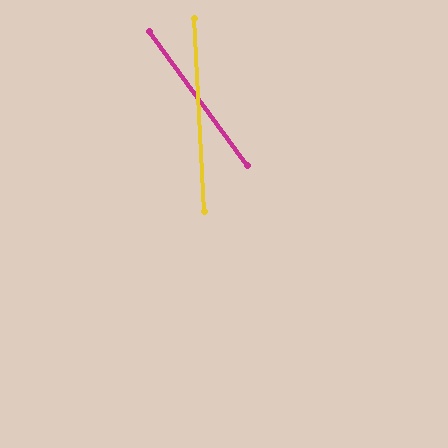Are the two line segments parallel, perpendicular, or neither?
Neither parallel nor perpendicular — they differ by about 33°.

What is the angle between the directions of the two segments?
Approximately 33 degrees.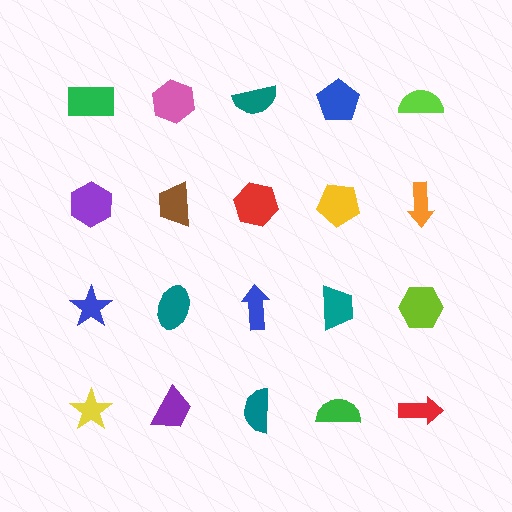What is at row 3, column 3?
A blue arrow.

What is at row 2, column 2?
A brown trapezoid.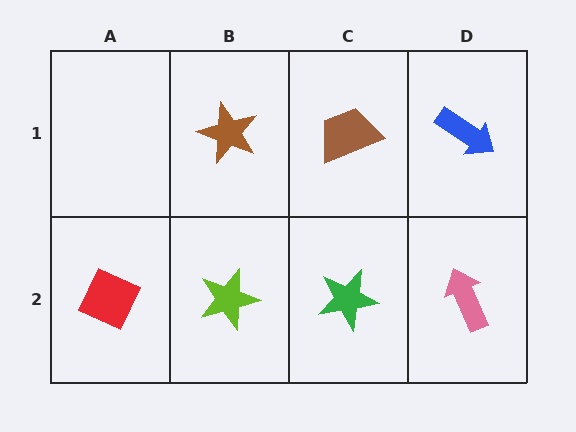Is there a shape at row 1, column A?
No, that cell is empty.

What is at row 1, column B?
A brown star.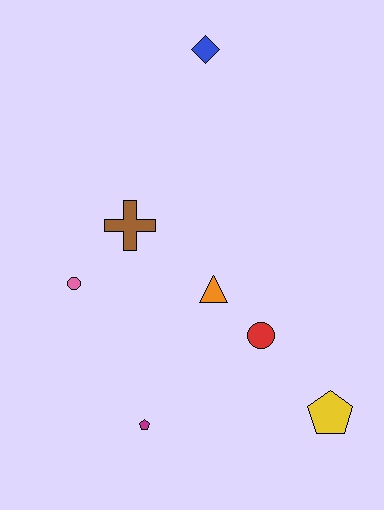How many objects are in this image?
There are 7 objects.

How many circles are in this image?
There are 2 circles.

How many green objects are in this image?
There are no green objects.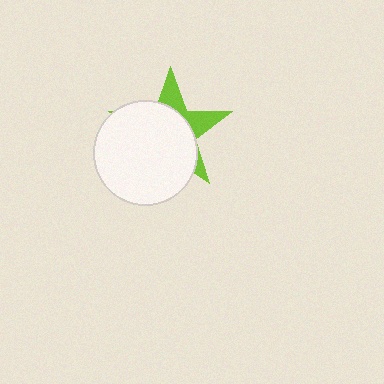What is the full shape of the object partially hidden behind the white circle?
The partially hidden object is a lime star.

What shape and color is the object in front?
The object in front is a white circle.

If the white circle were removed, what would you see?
You would see the complete lime star.